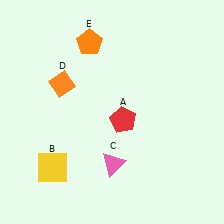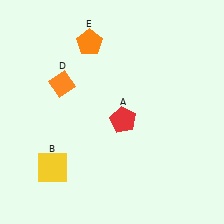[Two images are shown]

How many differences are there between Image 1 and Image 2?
There is 1 difference between the two images.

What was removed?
The pink triangle (C) was removed in Image 2.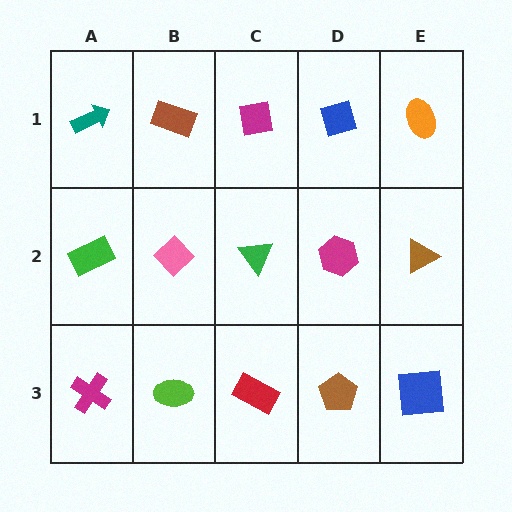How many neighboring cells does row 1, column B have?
3.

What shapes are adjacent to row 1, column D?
A magenta hexagon (row 2, column D), a magenta square (row 1, column C), an orange ellipse (row 1, column E).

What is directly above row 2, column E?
An orange ellipse.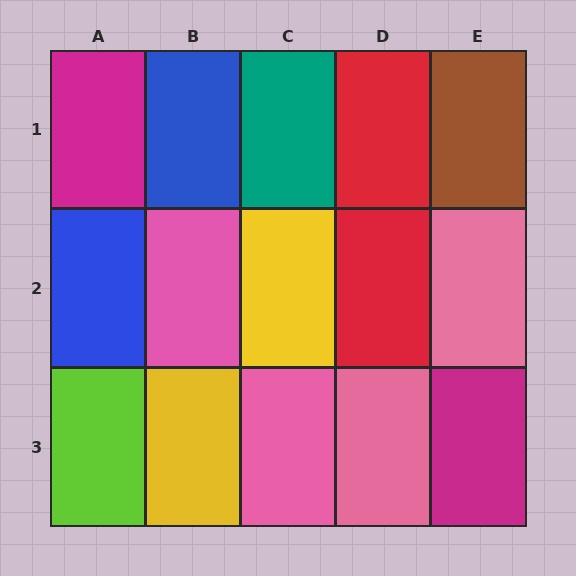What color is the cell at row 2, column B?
Pink.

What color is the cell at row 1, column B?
Blue.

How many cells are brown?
1 cell is brown.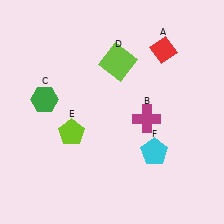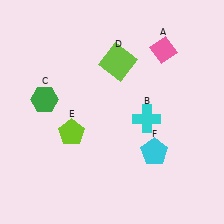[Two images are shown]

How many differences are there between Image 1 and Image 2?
There are 2 differences between the two images.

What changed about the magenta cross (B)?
In Image 1, B is magenta. In Image 2, it changed to cyan.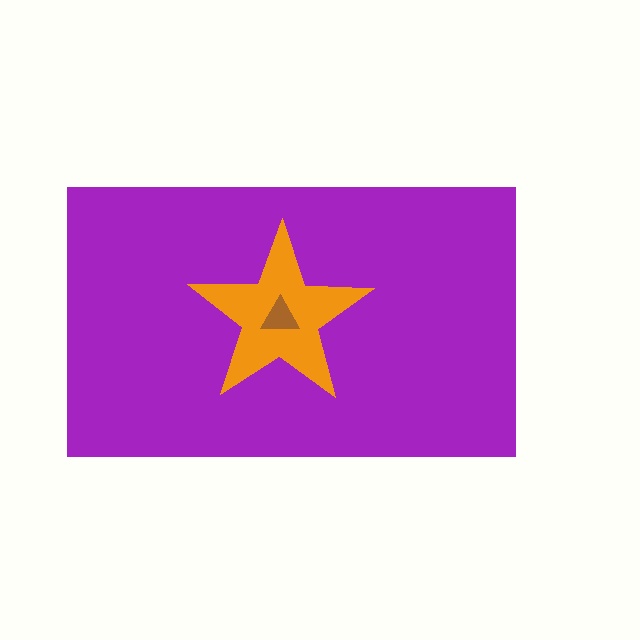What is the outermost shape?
The purple rectangle.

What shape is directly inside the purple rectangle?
The orange star.